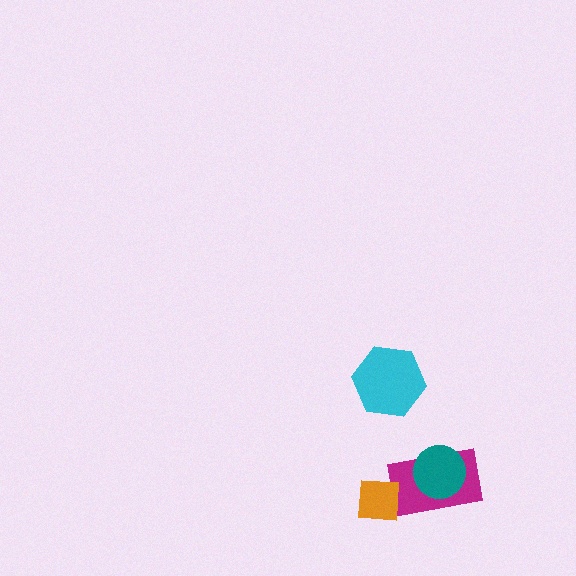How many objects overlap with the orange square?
1 object overlaps with the orange square.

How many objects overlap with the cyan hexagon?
0 objects overlap with the cyan hexagon.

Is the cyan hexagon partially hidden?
No, no other shape covers it.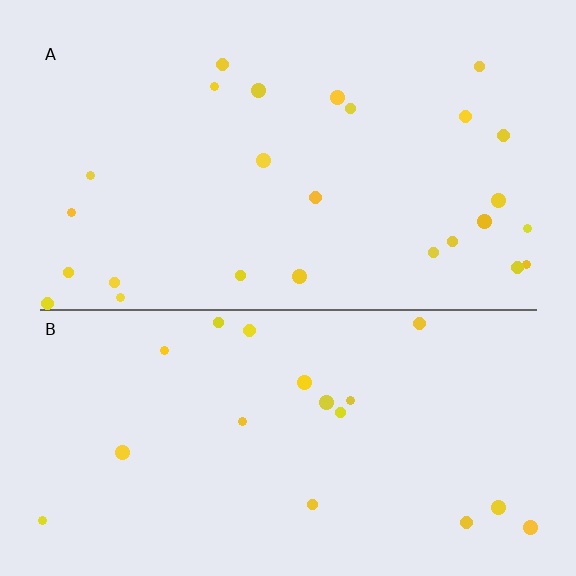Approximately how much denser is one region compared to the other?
Approximately 1.4× — region A over region B.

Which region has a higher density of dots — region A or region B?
A (the top).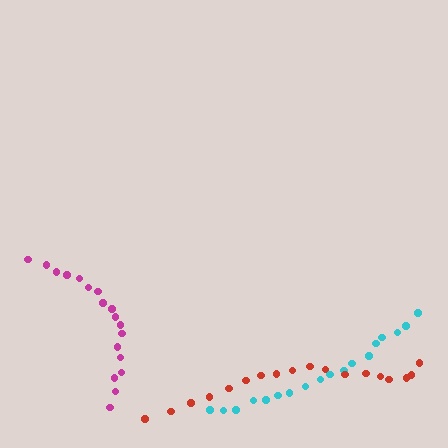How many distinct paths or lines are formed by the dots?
There are 3 distinct paths.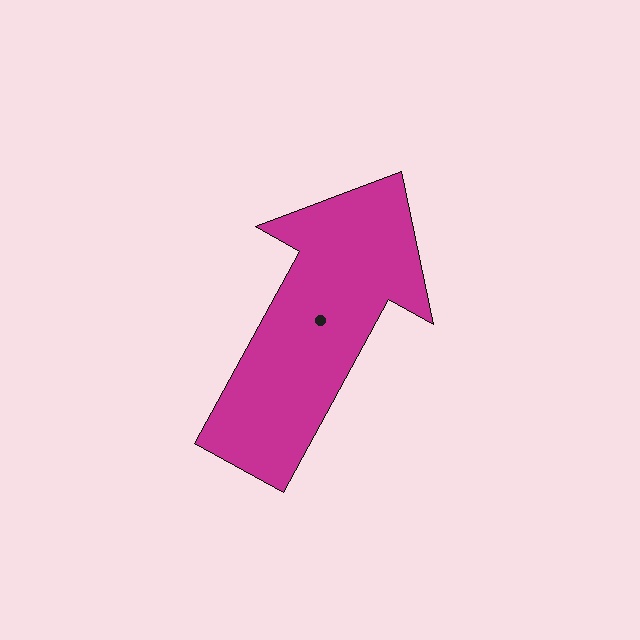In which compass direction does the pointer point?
Northeast.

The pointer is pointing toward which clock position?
Roughly 1 o'clock.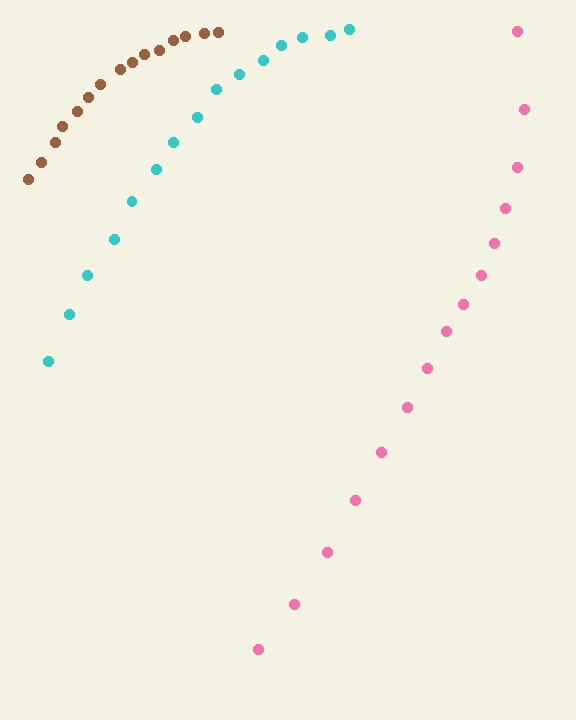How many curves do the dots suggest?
There are 3 distinct paths.